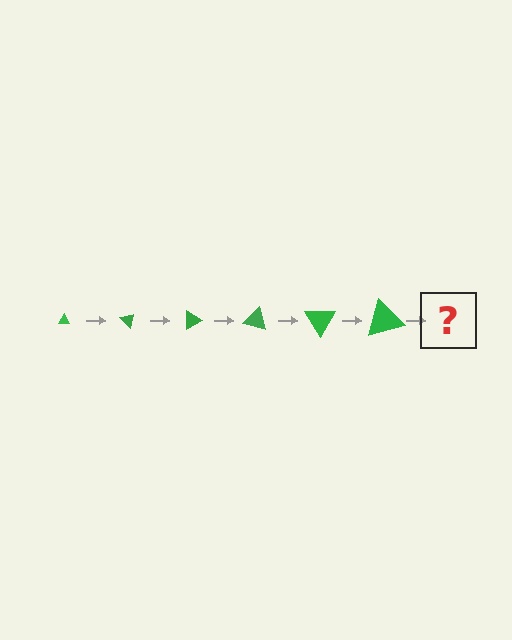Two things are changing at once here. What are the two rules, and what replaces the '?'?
The two rules are that the triangle grows larger each step and it rotates 45 degrees each step. The '?' should be a triangle, larger than the previous one and rotated 270 degrees from the start.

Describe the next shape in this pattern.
It should be a triangle, larger than the previous one and rotated 270 degrees from the start.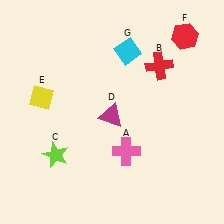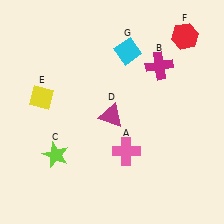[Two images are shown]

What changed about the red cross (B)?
In Image 1, B is red. In Image 2, it changed to magenta.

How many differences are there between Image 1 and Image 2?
There is 1 difference between the two images.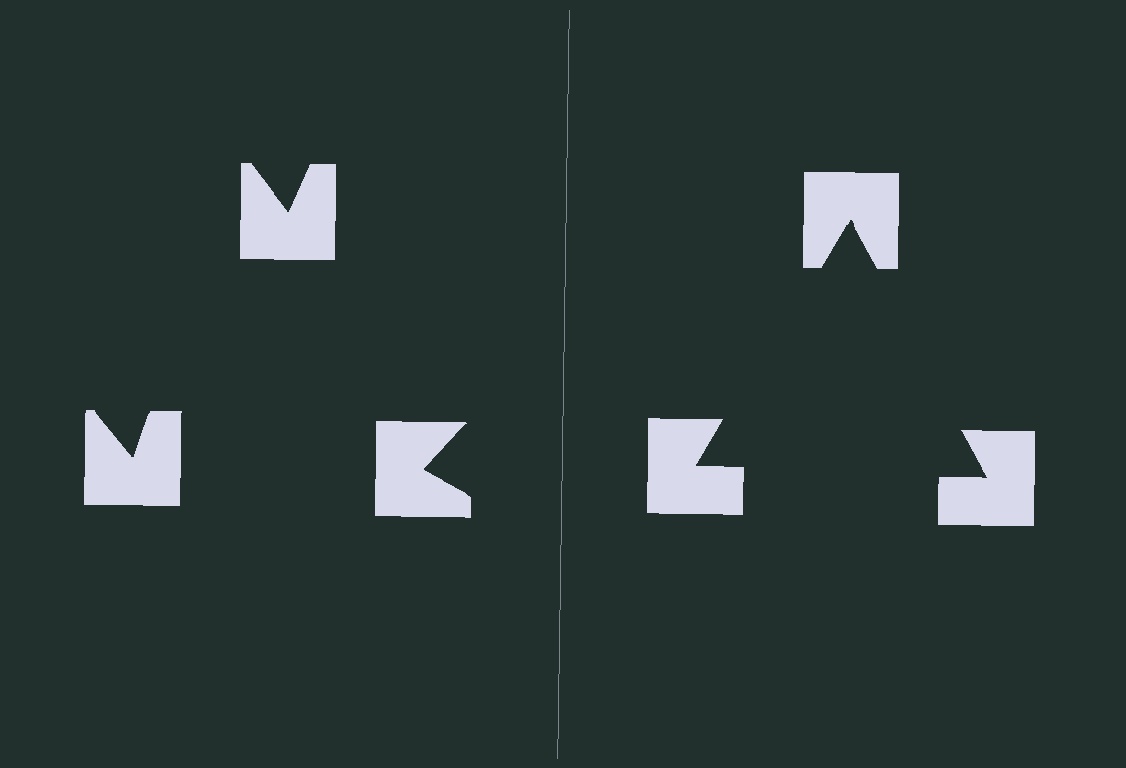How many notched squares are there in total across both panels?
6 — 3 on each side.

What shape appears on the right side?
An illusory triangle.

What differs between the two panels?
The notched squares are positioned identically on both sides; only the wedge orientations differ. On the right they align to a triangle; on the left they are misaligned.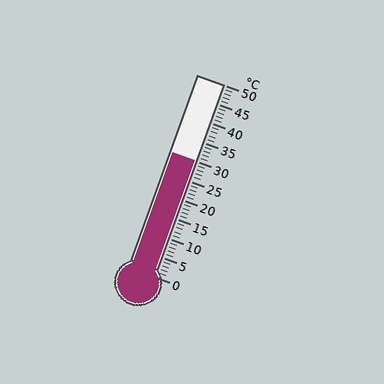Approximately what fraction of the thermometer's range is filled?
The thermometer is filled to approximately 60% of its range.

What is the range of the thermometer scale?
The thermometer scale ranges from 0°C to 50°C.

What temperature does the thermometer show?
The thermometer shows approximately 30°C.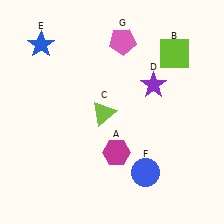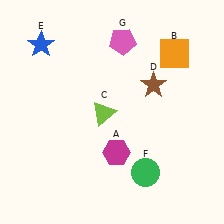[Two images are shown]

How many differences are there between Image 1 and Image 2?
There are 3 differences between the two images.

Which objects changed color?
B changed from lime to orange. D changed from purple to brown. F changed from blue to green.